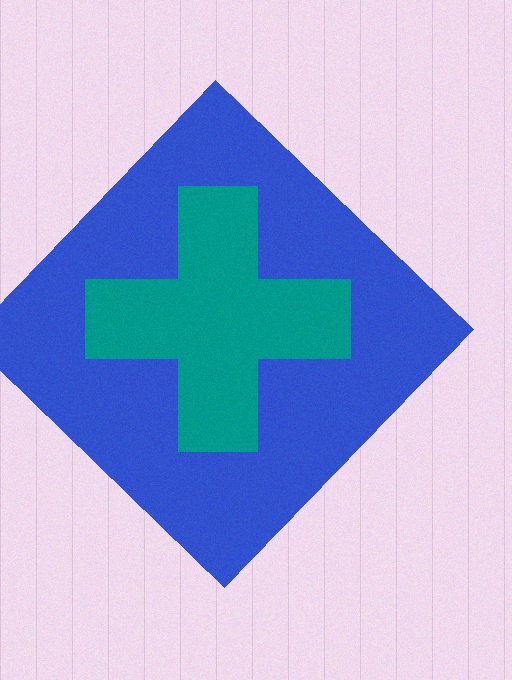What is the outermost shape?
The blue diamond.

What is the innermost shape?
The teal cross.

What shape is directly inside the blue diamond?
The teal cross.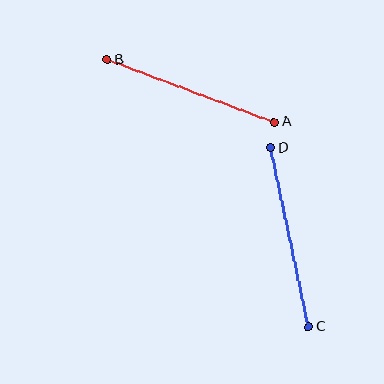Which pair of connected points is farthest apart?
Points C and D are farthest apart.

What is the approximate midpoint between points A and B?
The midpoint is at approximately (191, 91) pixels.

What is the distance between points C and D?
The distance is approximately 183 pixels.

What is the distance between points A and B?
The distance is approximately 179 pixels.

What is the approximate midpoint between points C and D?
The midpoint is at approximately (290, 237) pixels.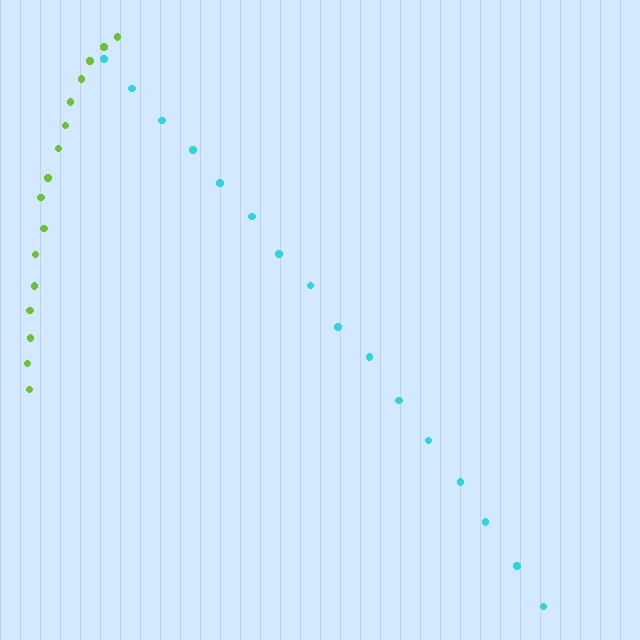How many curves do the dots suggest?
There are 2 distinct paths.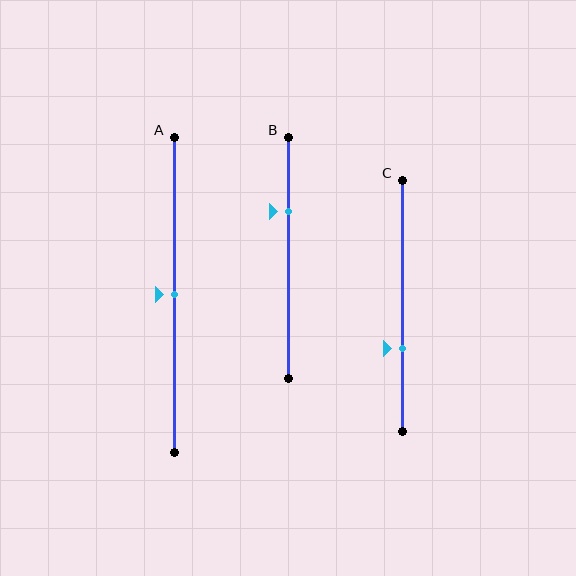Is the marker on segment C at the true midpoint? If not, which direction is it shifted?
No, the marker on segment C is shifted downward by about 17% of the segment length.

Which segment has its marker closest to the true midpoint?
Segment A has its marker closest to the true midpoint.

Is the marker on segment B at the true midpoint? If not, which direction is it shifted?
No, the marker on segment B is shifted upward by about 19% of the segment length.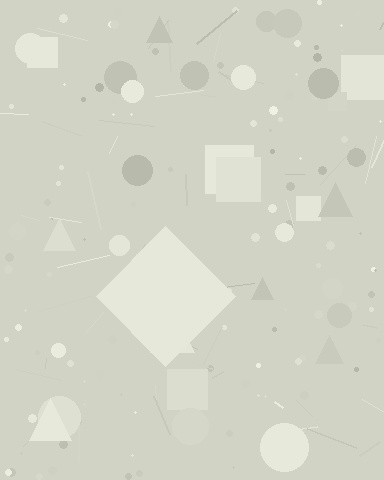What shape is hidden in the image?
A diamond is hidden in the image.